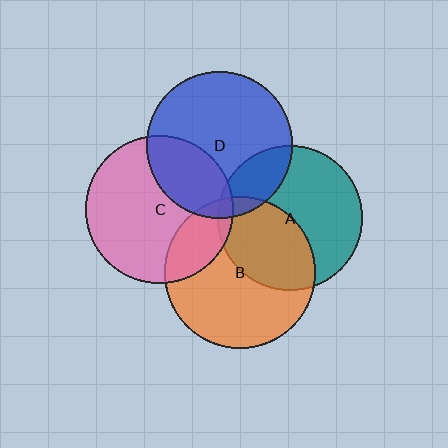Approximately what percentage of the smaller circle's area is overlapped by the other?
Approximately 5%.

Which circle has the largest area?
Circle B (orange).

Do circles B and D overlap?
Yes.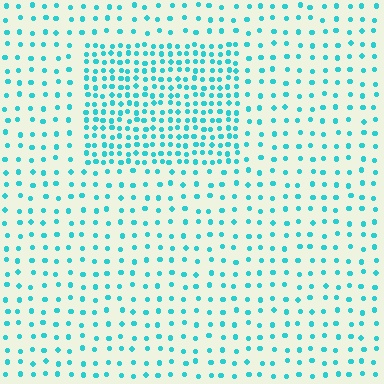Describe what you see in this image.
The image contains small cyan elements arranged at two different densities. A rectangle-shaped region is visible where the elements are more densely packed than the surrounding area.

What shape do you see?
I see a rectangle.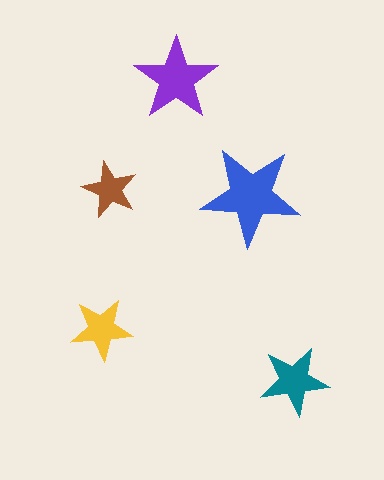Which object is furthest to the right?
The teal star is rightmost.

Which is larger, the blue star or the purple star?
The blue one.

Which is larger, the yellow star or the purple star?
The purple one.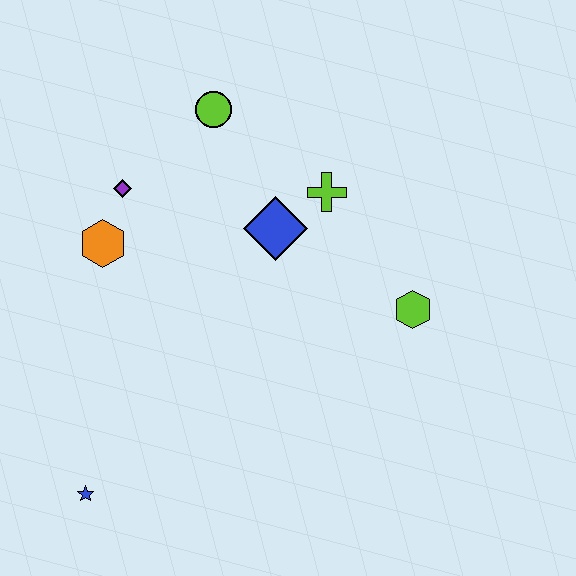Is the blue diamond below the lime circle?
Yes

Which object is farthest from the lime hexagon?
The blue star is farthest from the lime hexagon.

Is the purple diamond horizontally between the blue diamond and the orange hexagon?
Yes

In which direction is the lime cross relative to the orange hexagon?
The lime cross is to the right of the orange hexagon.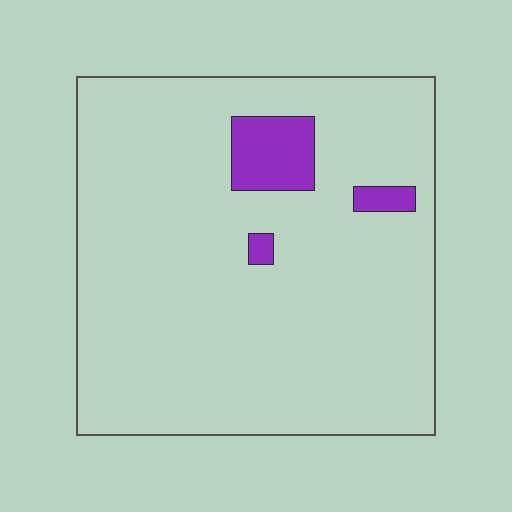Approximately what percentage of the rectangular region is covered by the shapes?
Approximately 5%.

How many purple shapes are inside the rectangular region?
3.